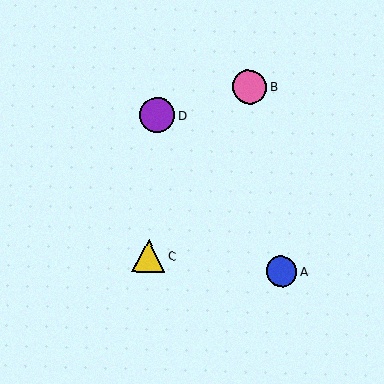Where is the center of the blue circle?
The center of the blue circle is at (282, 271).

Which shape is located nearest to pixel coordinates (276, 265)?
The blue circle (labeled A) at (282, 271) is nearest to that location.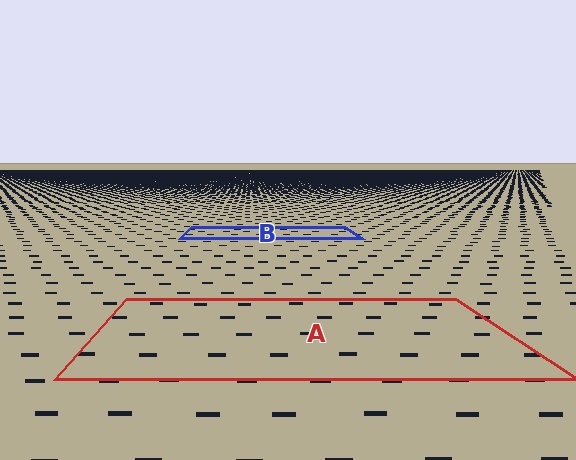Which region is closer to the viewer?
Region A is closer. The texture elements there are larger and more spread out.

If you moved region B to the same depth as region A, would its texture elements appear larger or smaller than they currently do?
They would appear larger. At a closer depth, the same texture elements are projected at a bigger on-screen size.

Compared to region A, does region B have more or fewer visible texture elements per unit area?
Region B has more texture elements per unit area — they are packed more densely because it is farther away.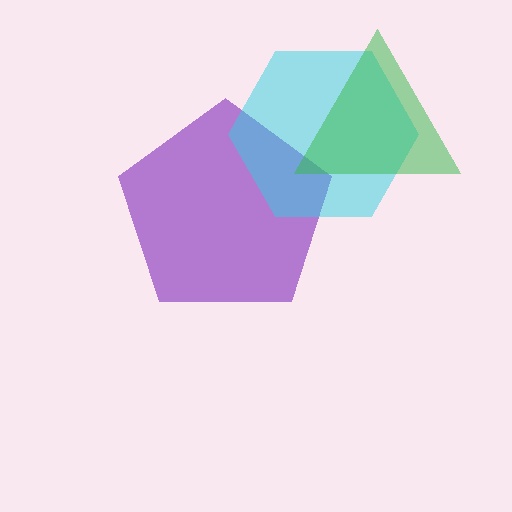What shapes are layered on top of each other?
The layered shapes are: a purple pentagon, a cyan hexagon, a green triangle.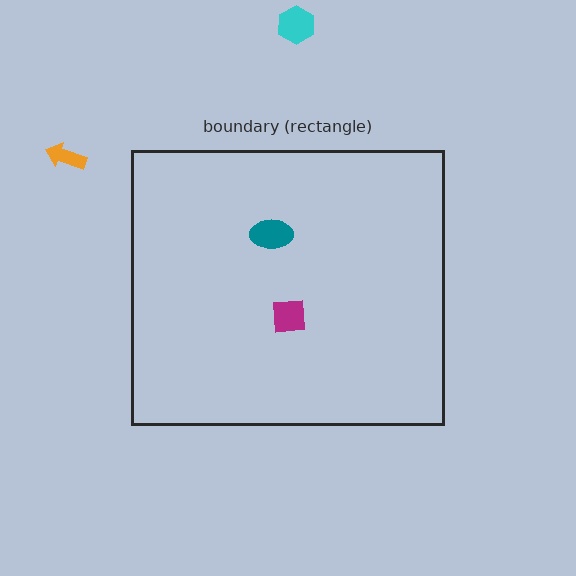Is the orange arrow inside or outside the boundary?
Outside.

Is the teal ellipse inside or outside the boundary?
Inside.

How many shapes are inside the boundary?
2 inside, 2 outside.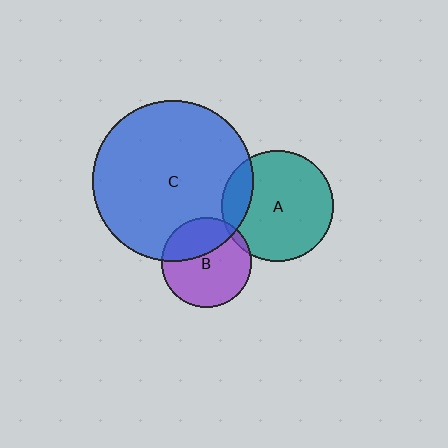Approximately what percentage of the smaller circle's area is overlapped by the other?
Approximately 35%.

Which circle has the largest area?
Circle C (blue).